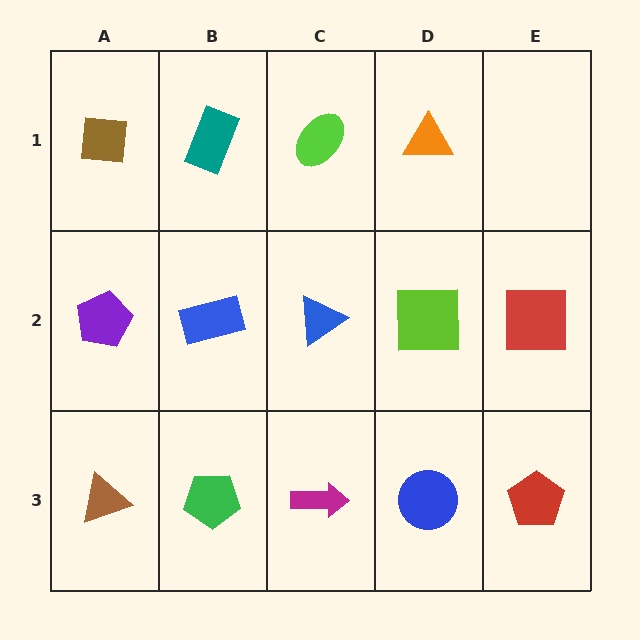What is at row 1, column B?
A teal rectangle.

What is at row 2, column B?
A blue rectangle.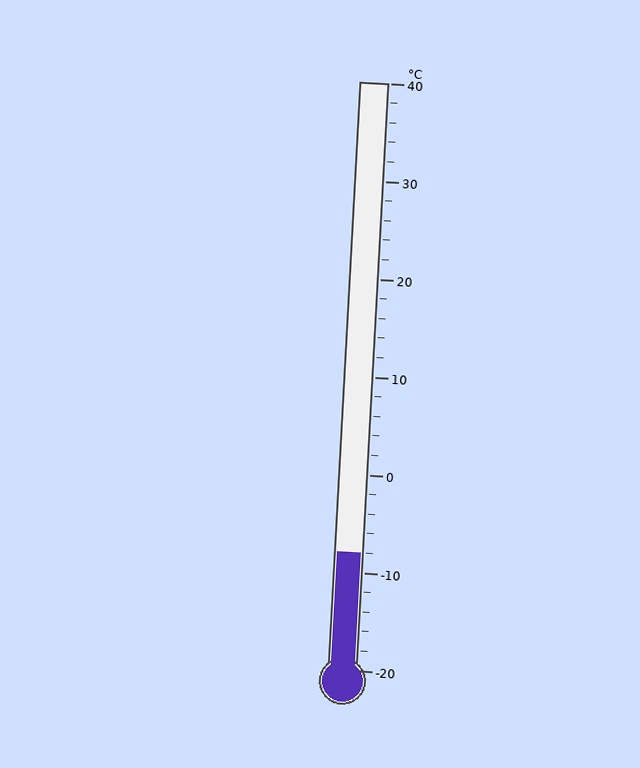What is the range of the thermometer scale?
The thermometer scale ranges from -20°C to 40°C.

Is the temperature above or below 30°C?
The temperature is below 30°C.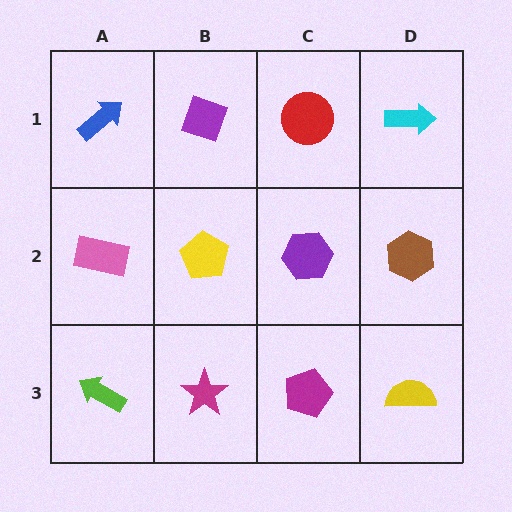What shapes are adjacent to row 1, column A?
A pink rectangle (row 2, column A), a purple diamond (row 1, column B).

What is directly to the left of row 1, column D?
A red circle.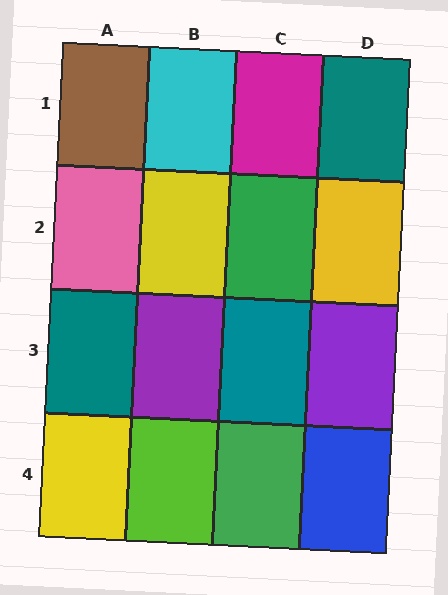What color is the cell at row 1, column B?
Cyan.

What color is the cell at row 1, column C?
Magenta.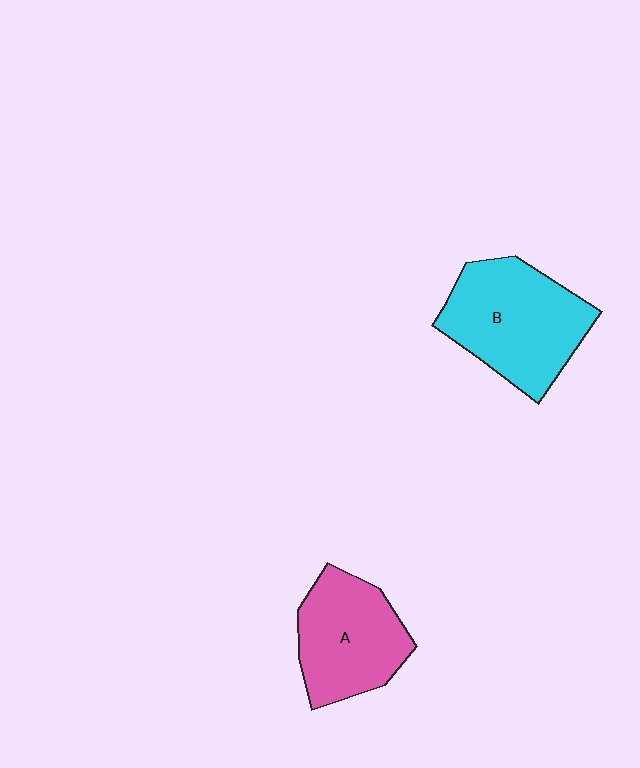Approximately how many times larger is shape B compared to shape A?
Approximately 1.2 times.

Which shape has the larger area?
Shape B (cyan).